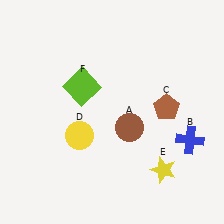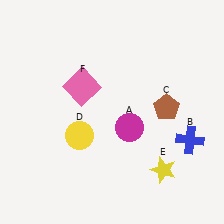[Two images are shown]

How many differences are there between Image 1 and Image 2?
There are 2 differences between the two images.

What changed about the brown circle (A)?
In Image 1, A is brown. In Image 2, it changed to magenta.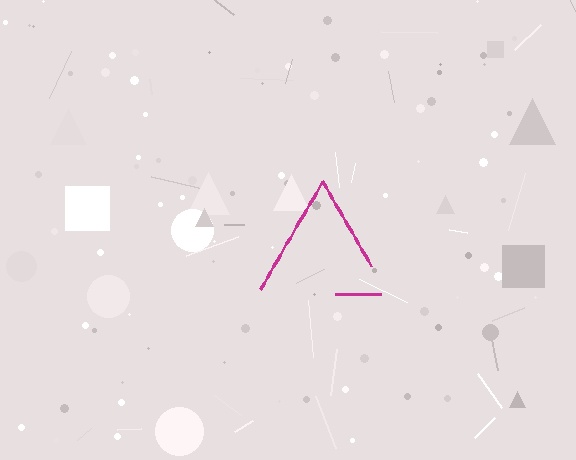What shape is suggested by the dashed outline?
The dashed outline suggests a triangle.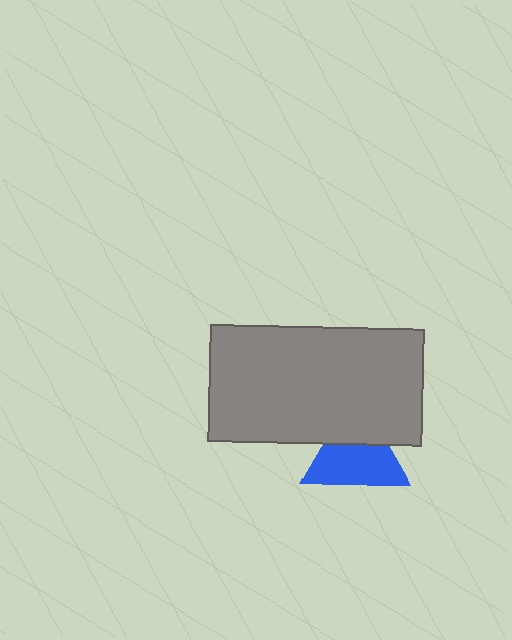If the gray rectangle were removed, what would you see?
You would see the complete blue triangle.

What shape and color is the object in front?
The object in front is a gray rectangle.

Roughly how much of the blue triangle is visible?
Most of it is visible (roughly 65%).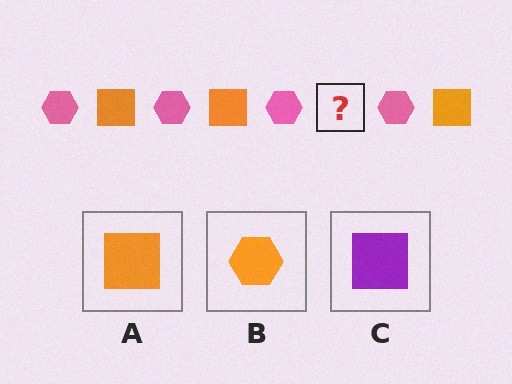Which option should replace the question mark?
Option A.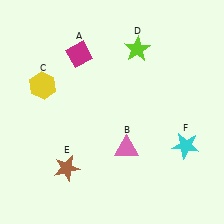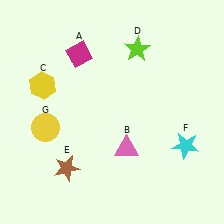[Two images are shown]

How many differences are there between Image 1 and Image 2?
There is 1 difference between the two images.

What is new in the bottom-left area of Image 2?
A yellow circle (G) was added in the bottom-left area of Image 2.